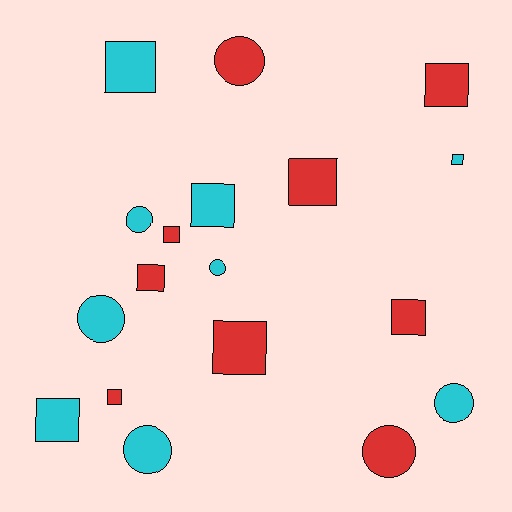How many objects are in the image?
There are 18 objects.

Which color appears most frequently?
Cyan, with 9 objects.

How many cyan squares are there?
There are 4 cyan squares.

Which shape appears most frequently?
Square, with 11 objects.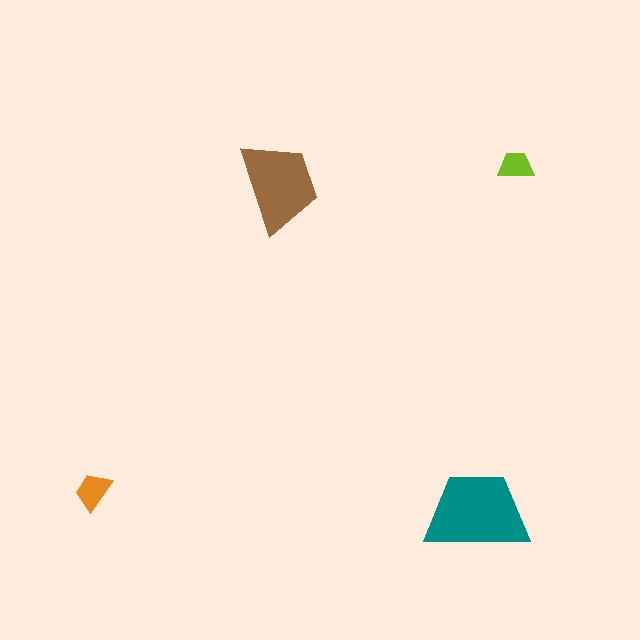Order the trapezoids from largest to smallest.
the teal one, the brown one, the orange one, the lime one.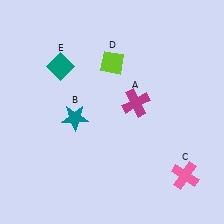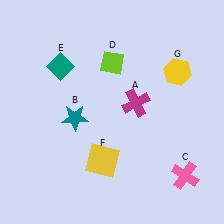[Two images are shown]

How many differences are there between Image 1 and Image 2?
There are 2 differences between the two images.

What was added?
A yellow square (F), a yellow hexagon (G) were added in Image 2.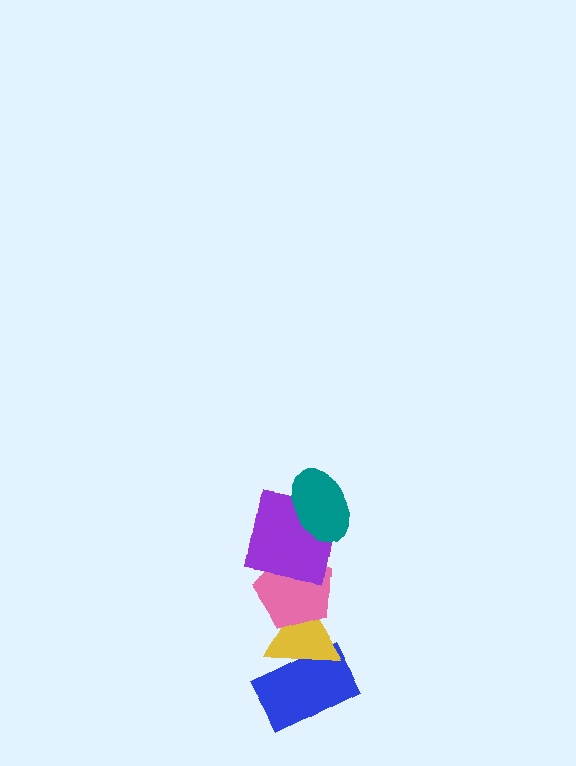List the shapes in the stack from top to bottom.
From top to bottom: the teal ellipse, the purple square, the pink pentagon, the yellow triangle, the blue rectangle.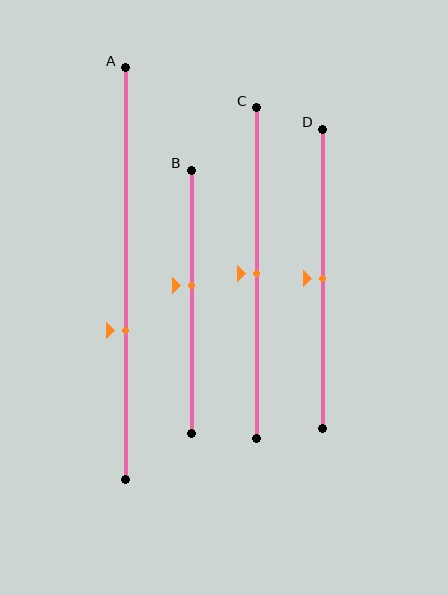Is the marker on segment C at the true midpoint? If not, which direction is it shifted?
Yes, the marker on segment C is at the true midpoint.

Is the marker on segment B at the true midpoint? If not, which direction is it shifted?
No, the marker on segment B is shifted upward by about 6% of the segment length.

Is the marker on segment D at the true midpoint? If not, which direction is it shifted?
Yes, the marker on segment D is at the true midpoint.